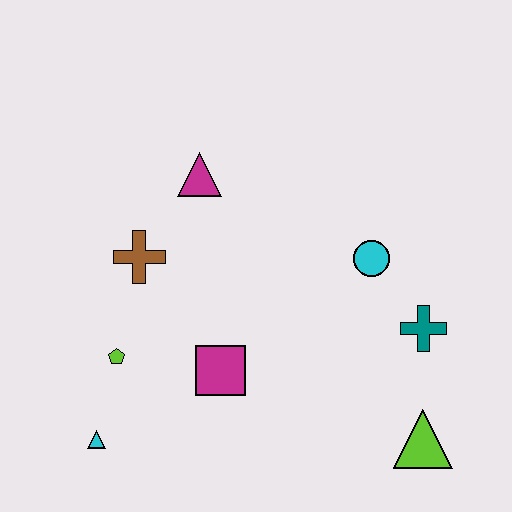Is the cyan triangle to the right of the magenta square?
No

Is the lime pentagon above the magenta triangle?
No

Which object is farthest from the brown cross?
The lime triangle is farthest from the brown cross.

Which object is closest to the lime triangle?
The teal cross is closest to the lime triangle.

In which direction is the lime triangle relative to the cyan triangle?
The lime triangle is to the right of the cyan triangle.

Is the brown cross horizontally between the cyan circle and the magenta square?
No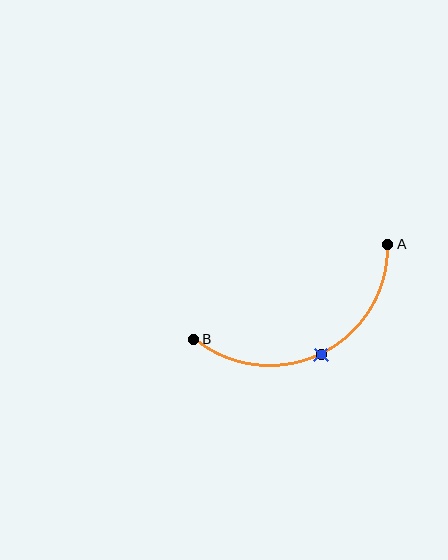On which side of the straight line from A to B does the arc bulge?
The arc bulges below the straight line connecting A and B.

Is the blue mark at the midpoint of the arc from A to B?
Yes. The blue mark lies on the arc at equal arc-length from both A and B — it is the arc midpoint.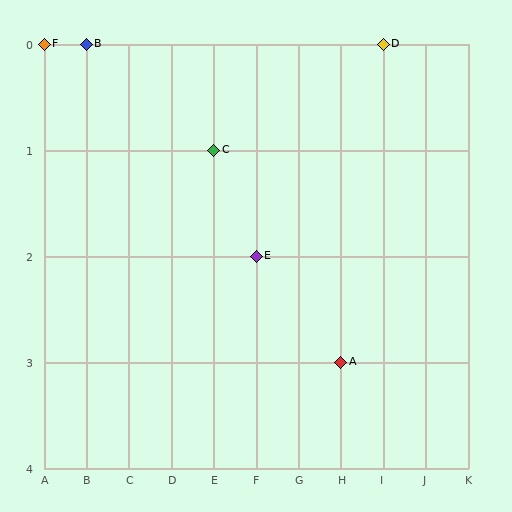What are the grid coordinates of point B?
Point B is at grid coordinates (B, 0).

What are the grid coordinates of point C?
Point C is at grid coordinates (E, 1).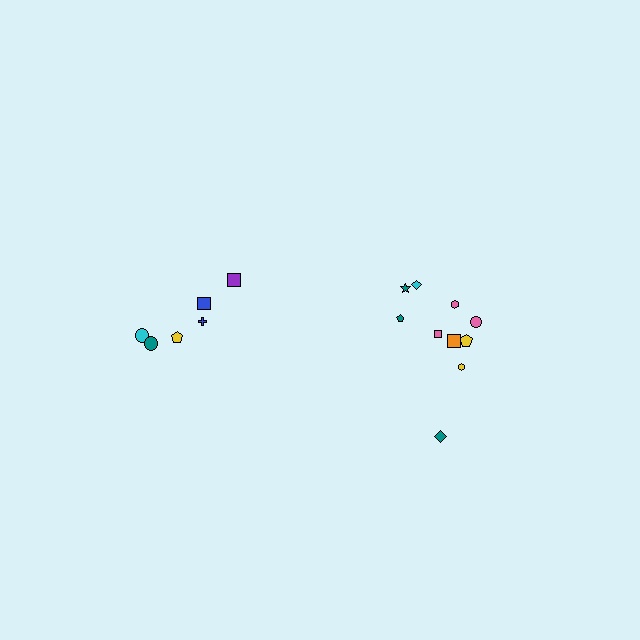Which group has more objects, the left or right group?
The right group.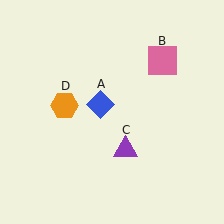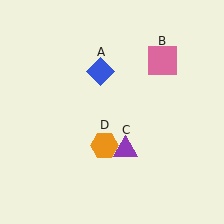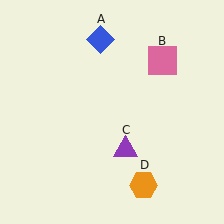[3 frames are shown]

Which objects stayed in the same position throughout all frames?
Pink square (object B) and purple triangle (object C) remained stationary.